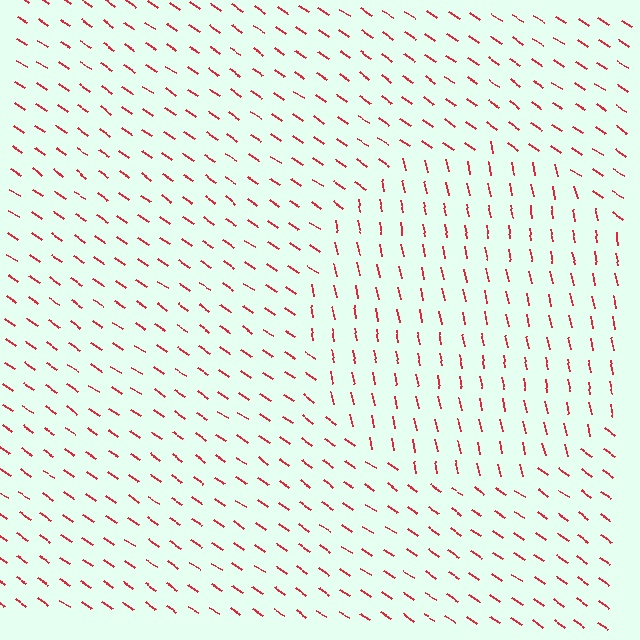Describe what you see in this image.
The image is filled with small red line segments. A circle region in the image has lines oriented differently from the surrounding lines, creating a visible texture boundary.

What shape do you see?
I see a circle.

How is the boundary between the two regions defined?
The boundary is defined purely by a change in line orientation (approximately 45 degrees difference). All lines are the same color and thickness.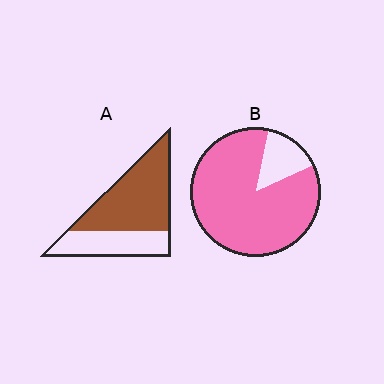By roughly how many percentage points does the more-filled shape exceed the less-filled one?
By roughly 20 percentage points (B over A).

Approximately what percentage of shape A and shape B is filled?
A is approximately 65% and B is approximately 85%.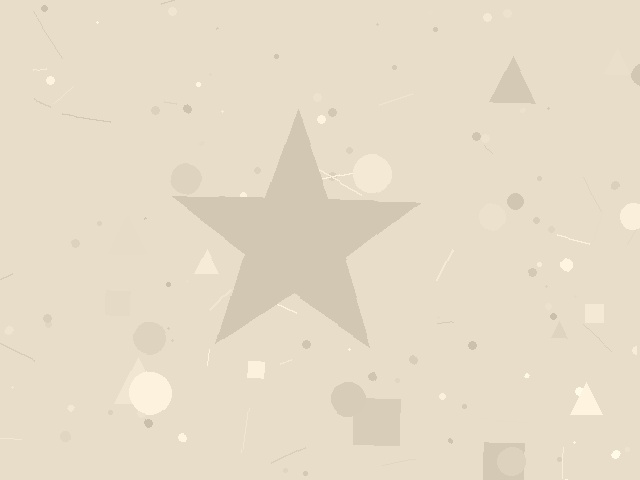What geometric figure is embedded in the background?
A star is embedded in the background.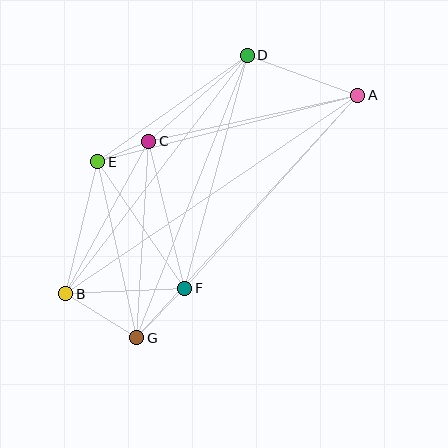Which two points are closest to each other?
Points C and E are closest to each other.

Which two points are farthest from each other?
Points A and B are farthest from each other.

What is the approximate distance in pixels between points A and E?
The distance between A and E is approximately 268 pixels.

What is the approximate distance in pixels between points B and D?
The distance between B and D is approximately 300 pixels.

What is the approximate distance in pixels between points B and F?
The distance between B and F is approximately 119 pixels.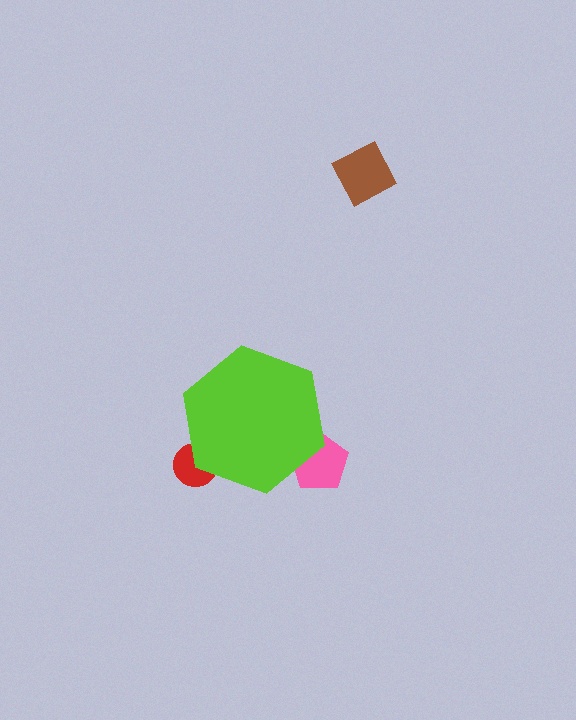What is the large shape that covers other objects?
A lime hexagon.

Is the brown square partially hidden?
No, the brown square is fully visible.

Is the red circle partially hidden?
Yes, the red circle is partially hidden behind the lime hexagon.